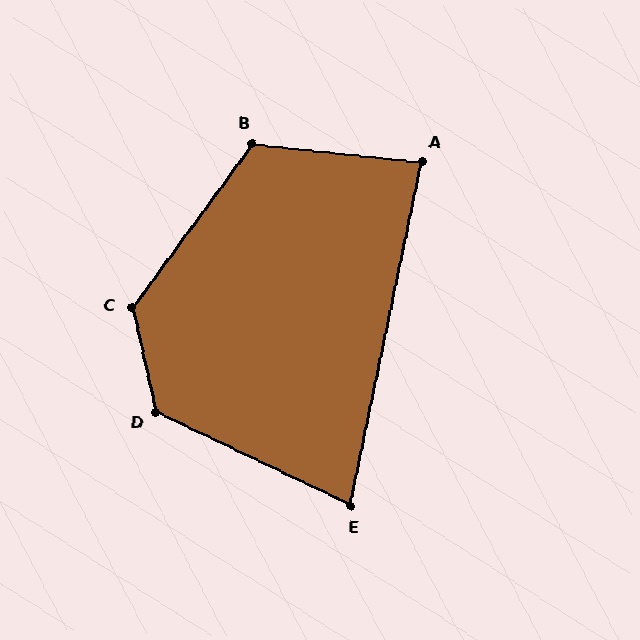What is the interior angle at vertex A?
Approximately 84 degrees (acute).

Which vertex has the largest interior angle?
C, at approximately 131 degrees.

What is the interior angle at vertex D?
Approximately 128 degrees (obtuse).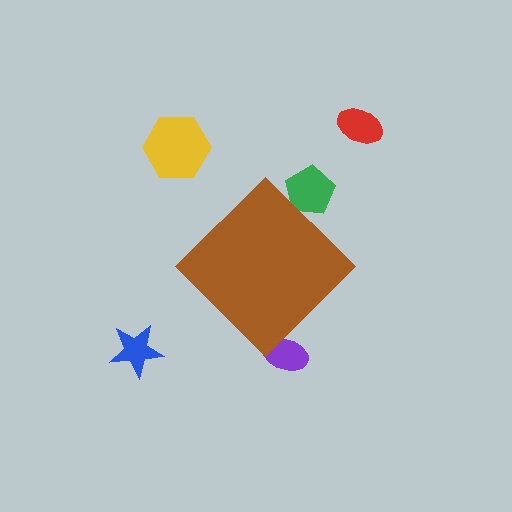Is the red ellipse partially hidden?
No, the red ellipse is fully visible.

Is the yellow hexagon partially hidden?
No, the yellow hexagon is fully visible.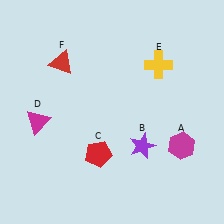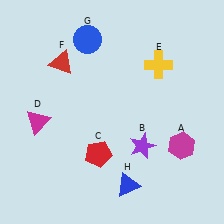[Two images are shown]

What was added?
A blue circle (G), a blue triangle (H) were added in Image 2.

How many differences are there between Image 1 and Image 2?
There are 2 differences between the two images.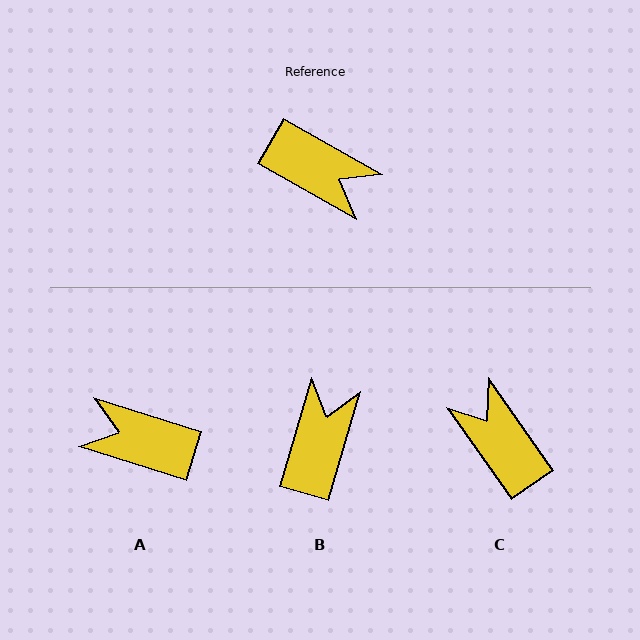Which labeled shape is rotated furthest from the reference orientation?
A, about 168 degrees away.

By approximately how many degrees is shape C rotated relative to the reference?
Approximately 155 degrees counter-clockwise.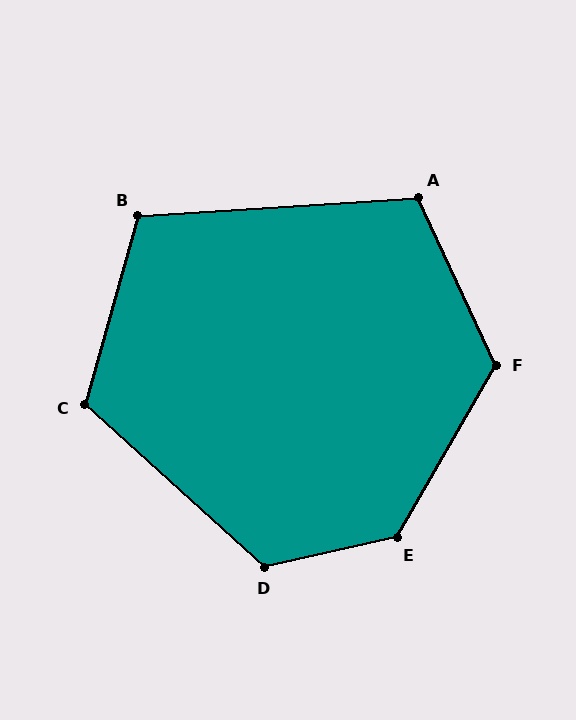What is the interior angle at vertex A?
Approximately 111 degrees (obtuse).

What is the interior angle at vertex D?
Approximately 125 degrees (obtuse).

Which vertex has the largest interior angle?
E, at approximately 133 degrees.